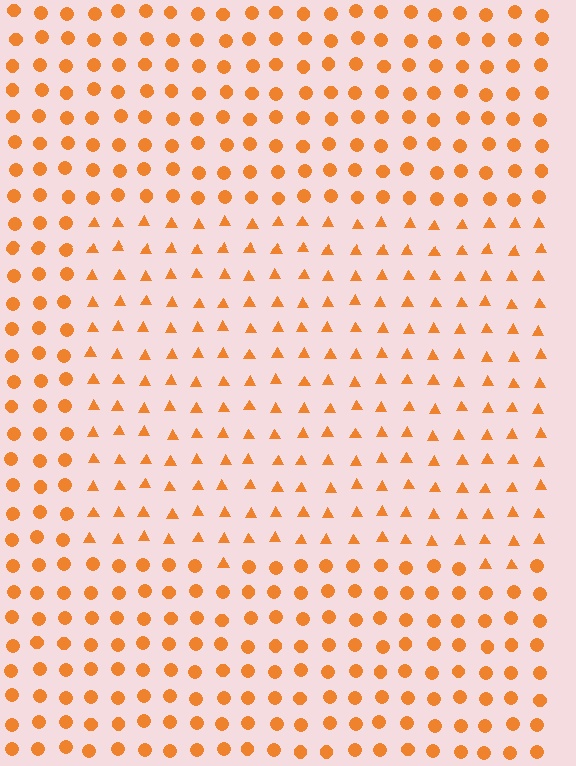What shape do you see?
I see a rectangle.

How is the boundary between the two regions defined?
The boundary is defined by a change in element shape: triangles inside vs. circles outside. All elements share the same color and spacing.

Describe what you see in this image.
The image is filled with small orange elements arranged in a uniform grid. A rectangle-shaped region contains triangles, while the surrounding area contains circles. The boundary is defined purely by the change in element shape.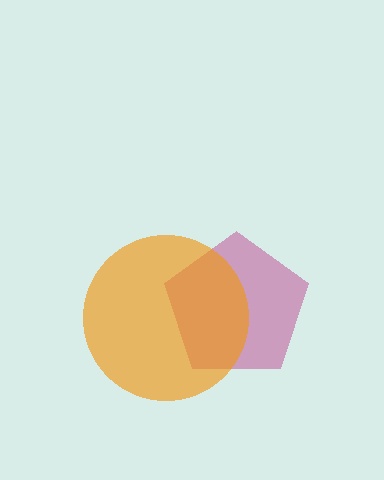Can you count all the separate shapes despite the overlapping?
Yes, there are 2 separate shapes.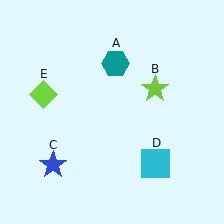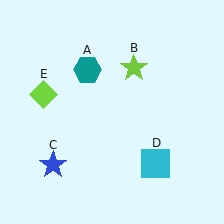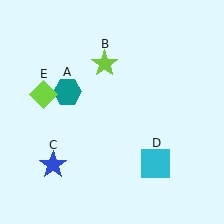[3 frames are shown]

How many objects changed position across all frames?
2 objects changed position: teal hexagon (object A), lime star (object B).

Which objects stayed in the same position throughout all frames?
Blue star (object C) and cyan square (object D) and lime diamond (object E) remained stationary.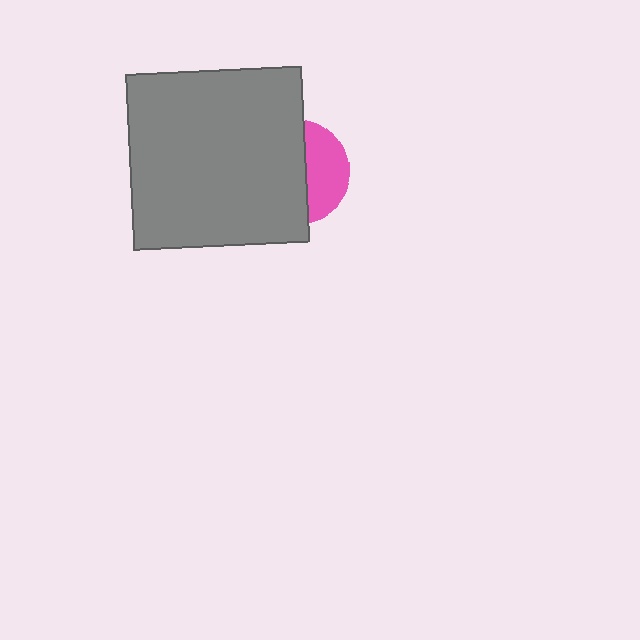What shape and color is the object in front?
The object in front is a gray square.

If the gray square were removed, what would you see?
You would see the complete pink circle.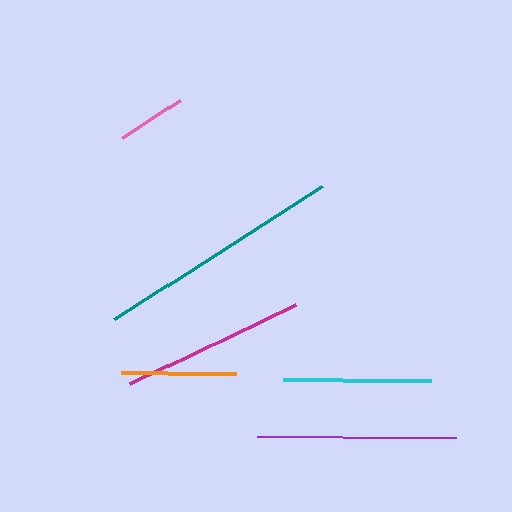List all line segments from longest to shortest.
From longest to shortest: teal, purple, magenta, cyan, orange, pink.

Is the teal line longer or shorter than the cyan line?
The teal line is longer than the cyan line.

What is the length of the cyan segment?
The cyan segment is approximately 148 pixels long.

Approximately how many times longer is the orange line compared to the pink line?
The orange line is approximately 1.6 times the length of the pink line.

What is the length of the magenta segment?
The magenta segment is approximately 183 pixels long.